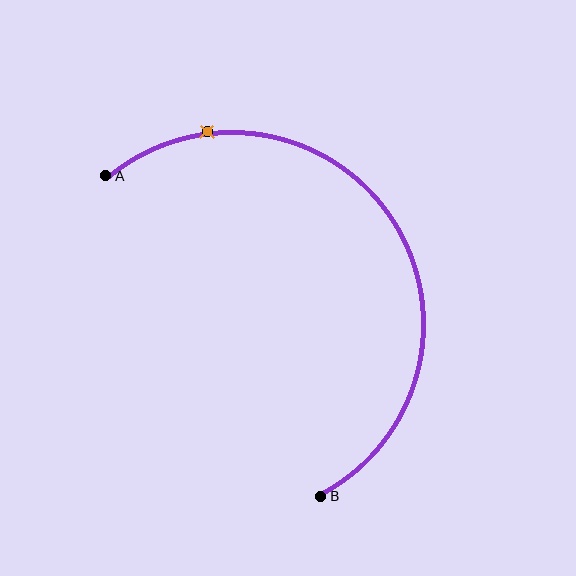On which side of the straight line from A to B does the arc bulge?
The arc bulges above and to the right of the straight line connecting A and B.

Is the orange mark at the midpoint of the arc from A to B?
No. The orange mark lies on the arc but is closer to endpoint A. The arc midpoint would be at the point on the curve equidistant along the arc from both A and B.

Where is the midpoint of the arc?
The arc midpoint is the point on the curve farthest from the straight line joining A and B. It sits above and to the right of that line.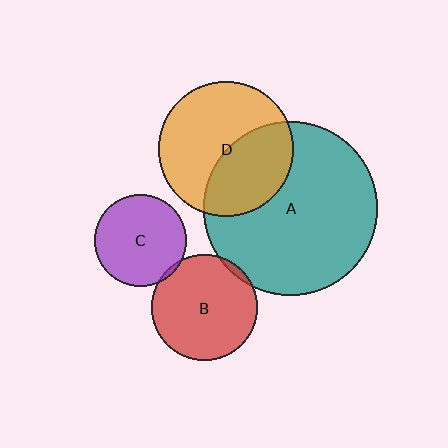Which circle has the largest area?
Circle A (teal).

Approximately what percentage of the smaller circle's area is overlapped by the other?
Approximately 5%.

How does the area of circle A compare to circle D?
Approximately 1.7 times.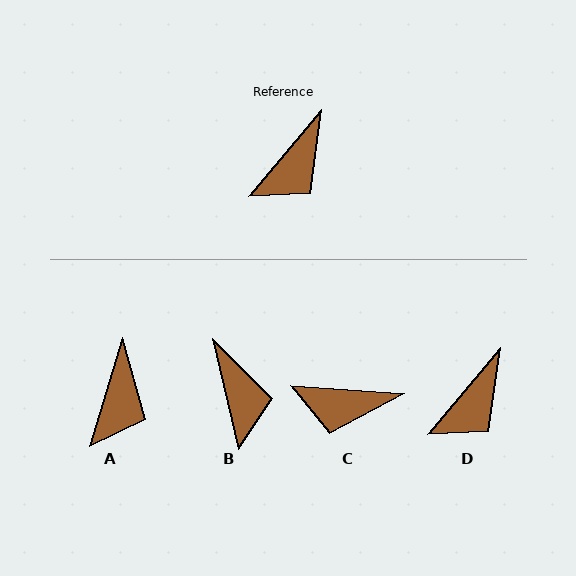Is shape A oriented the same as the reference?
No, it is off by about 23 degrees.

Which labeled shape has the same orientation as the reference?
D.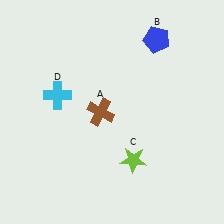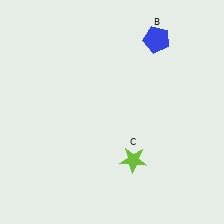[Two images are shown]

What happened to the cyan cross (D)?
The cyan cross (D) was removed in Image 2. It was in the top-left area of Image 1.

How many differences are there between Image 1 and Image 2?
There are 2 differences between the two images.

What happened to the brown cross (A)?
The brown cross (A) was removed in Image 2. It was in the bottom-left area of Image 1.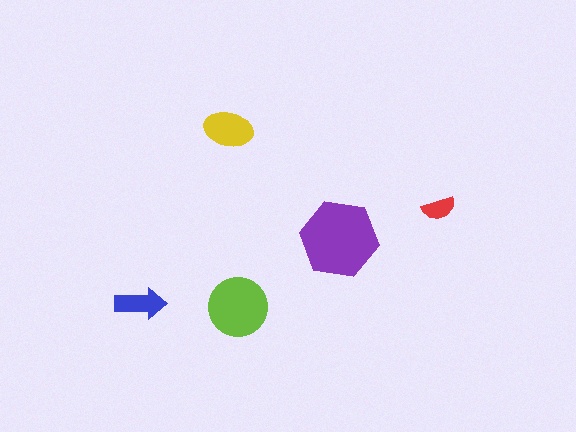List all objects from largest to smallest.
The purple hexagon, the lime circle, the yellow ellipse, the blue arrow, the red semicircle.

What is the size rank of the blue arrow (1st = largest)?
4th.